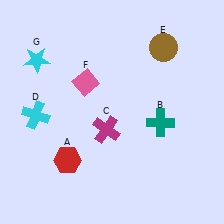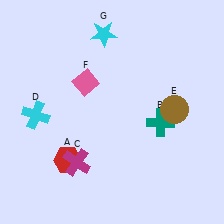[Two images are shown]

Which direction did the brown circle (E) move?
The brown circle (E) moved down.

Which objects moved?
The objects that moved are: the magenta cross (C), the brown circle (E), the cyan star (G).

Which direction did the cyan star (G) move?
The cyan star (G) moved right.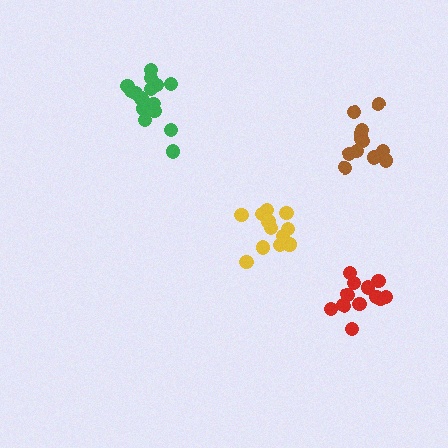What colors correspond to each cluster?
The clusters are colored: brown, yellow, red, green.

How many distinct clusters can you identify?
There are 4 distinct clusters.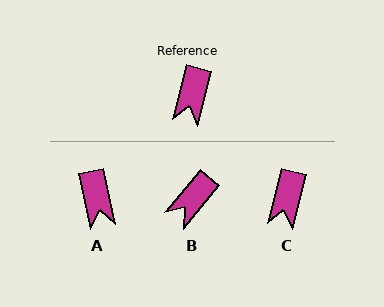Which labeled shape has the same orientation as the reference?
C.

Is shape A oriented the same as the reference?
No, it is off by about 26 degrees.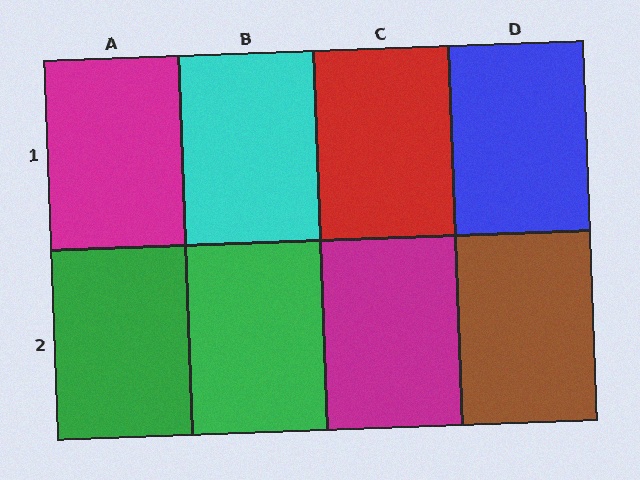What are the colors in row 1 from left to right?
Magenta, cyan, red, blue.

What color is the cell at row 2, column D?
Brown.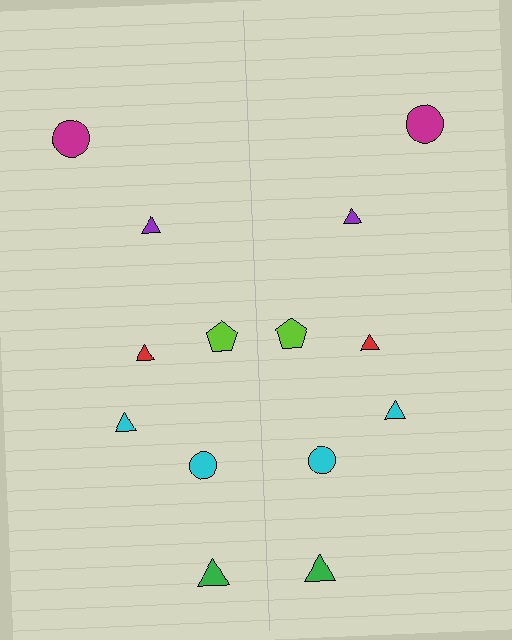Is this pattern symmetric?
Yes, this pattern has bilateral (reflection) symmetry.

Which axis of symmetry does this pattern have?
The pattern has a vertical axis of symmetry running through the center of the image.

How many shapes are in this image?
There are 14 shapes in this image.